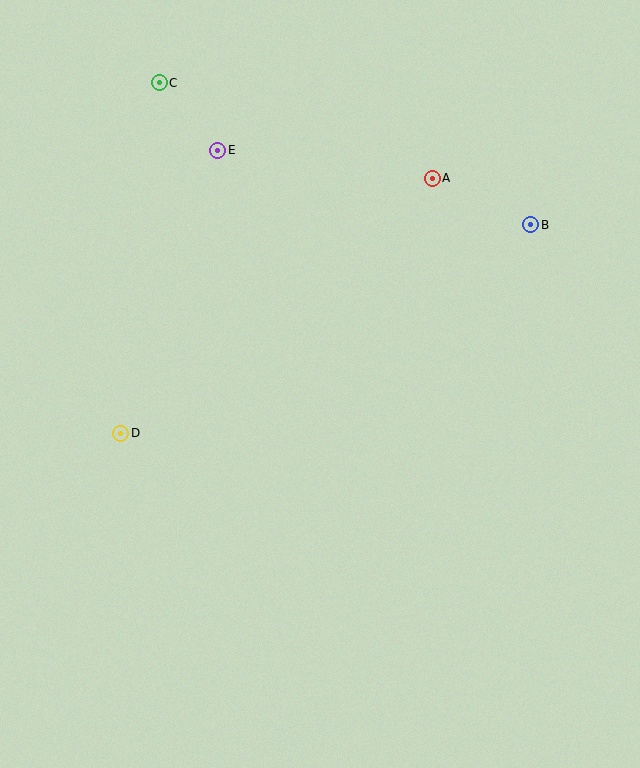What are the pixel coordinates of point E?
Point E is at (218, 150).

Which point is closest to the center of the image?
Point D at (121, 433) is closest to the center.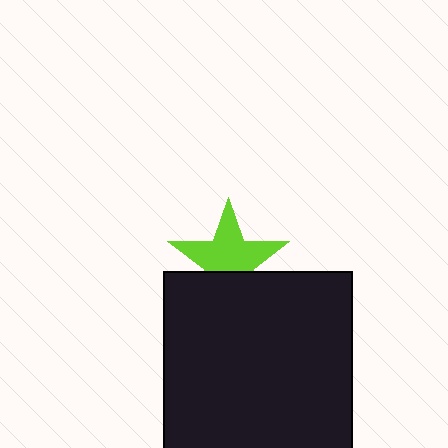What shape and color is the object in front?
The object in front is a black square.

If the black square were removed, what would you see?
You would see the complete lime star.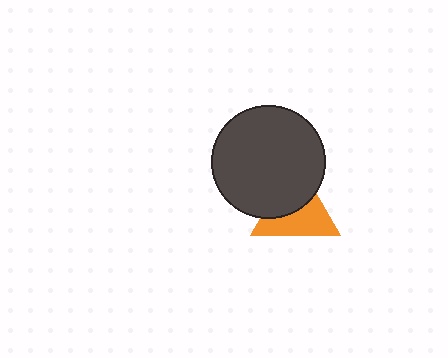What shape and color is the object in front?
The object in front is a dark gray circle.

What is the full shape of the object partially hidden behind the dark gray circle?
The partially hidden object is an orange triangle.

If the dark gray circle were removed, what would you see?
You would see the complete orange triangle.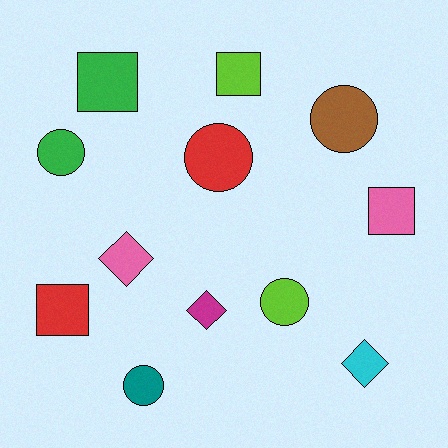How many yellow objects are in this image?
There are no yellow objects.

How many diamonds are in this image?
There are 3 diamonds.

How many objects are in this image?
There are 12 objects.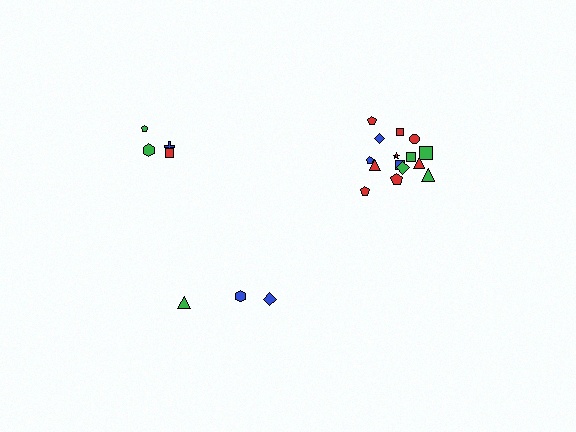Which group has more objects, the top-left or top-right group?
The top-right group.